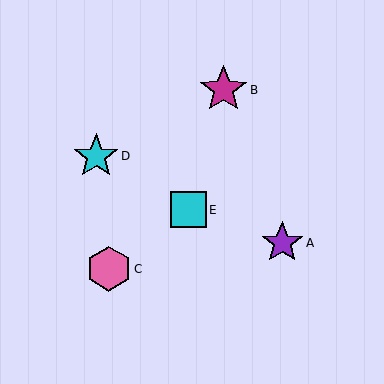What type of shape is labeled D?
Shape D is a cyan star.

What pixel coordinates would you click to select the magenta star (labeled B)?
Click at (224, 90) to select the magenta star B.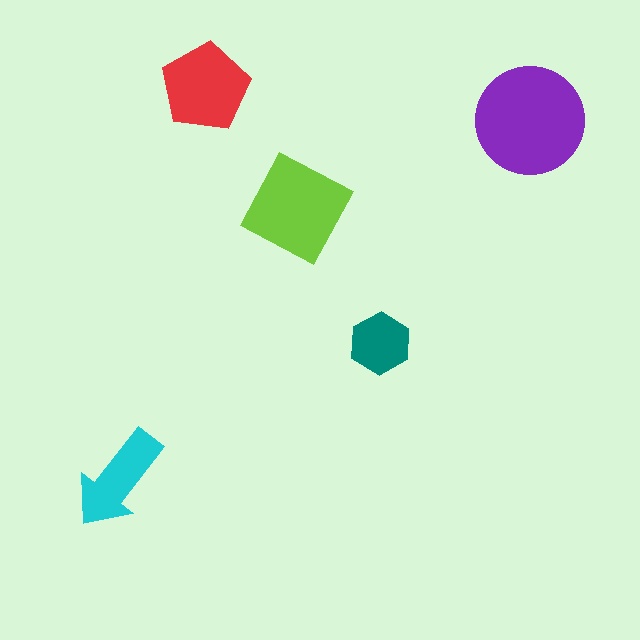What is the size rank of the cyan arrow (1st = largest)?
4th.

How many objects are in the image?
There are 5 objects in the image.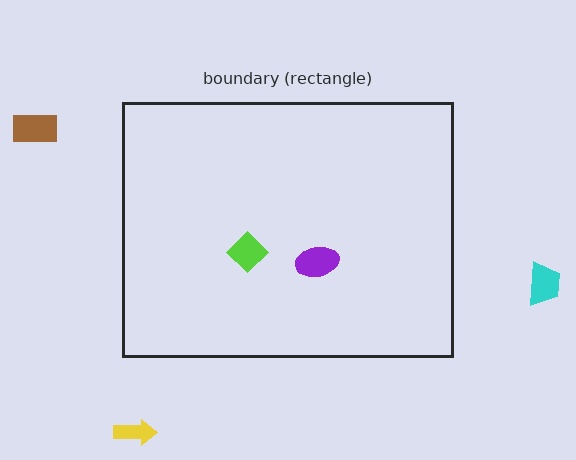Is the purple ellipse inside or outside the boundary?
Inside.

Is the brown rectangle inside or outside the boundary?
Outside.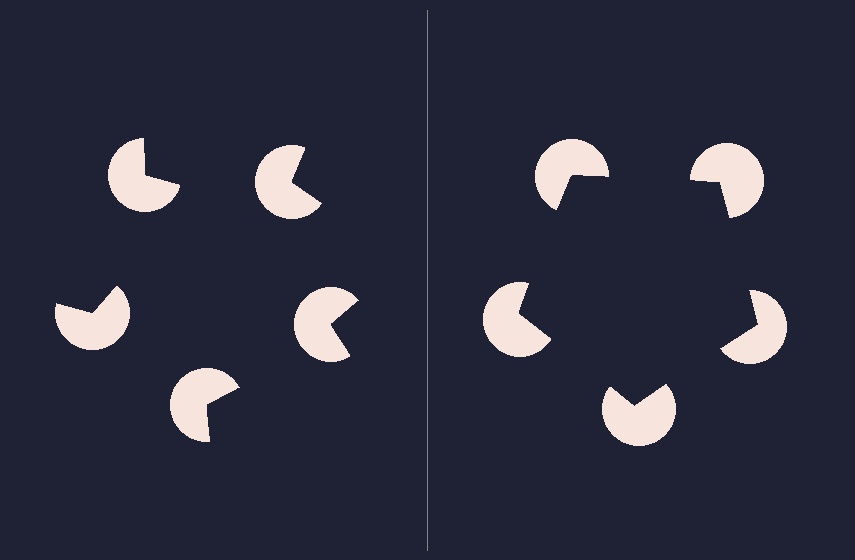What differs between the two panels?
The pac-man discs are positioned identically on both sides; only the wedge orientations differ. On the right they align to a pentagon; on the left they are misaligned.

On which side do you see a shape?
An illusory pentagon appears on the right side. On the left side the wedge cuts are rotated, so no coherent shape forms.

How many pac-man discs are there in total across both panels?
10 — 5 on each side.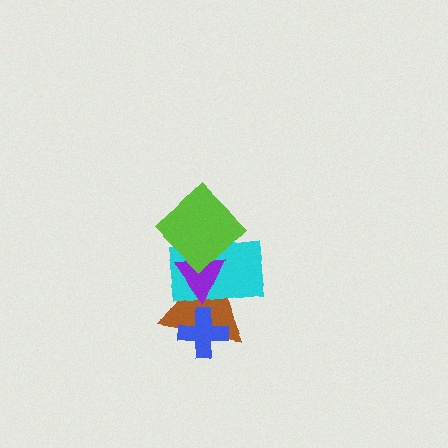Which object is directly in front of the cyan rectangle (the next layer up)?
The purple triangle is directly in front of the cyan rectangle.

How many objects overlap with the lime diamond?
3 objects overlap with the lime diamond.